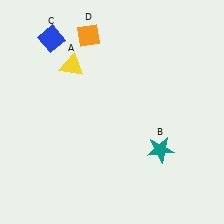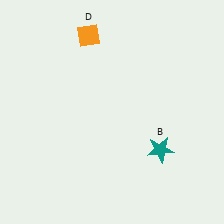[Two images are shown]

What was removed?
The blue diamond (C), the yellow triangle (A) were removed in Image 2.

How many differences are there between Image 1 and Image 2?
There are 2 differences between the two images.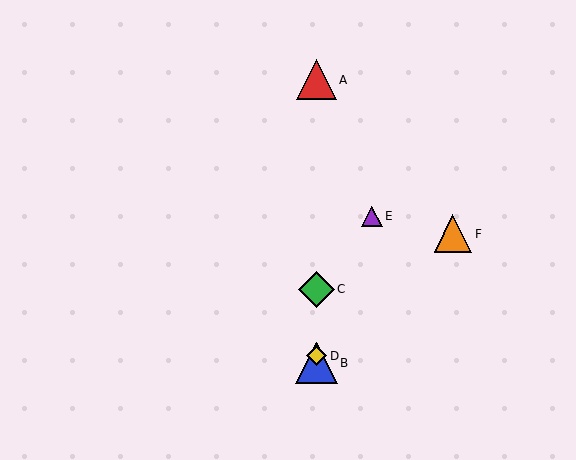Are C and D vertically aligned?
Yes, both are at x≈316.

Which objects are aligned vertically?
Objects A, B, C, D are aligned vertically.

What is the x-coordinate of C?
Object C is at x≈316.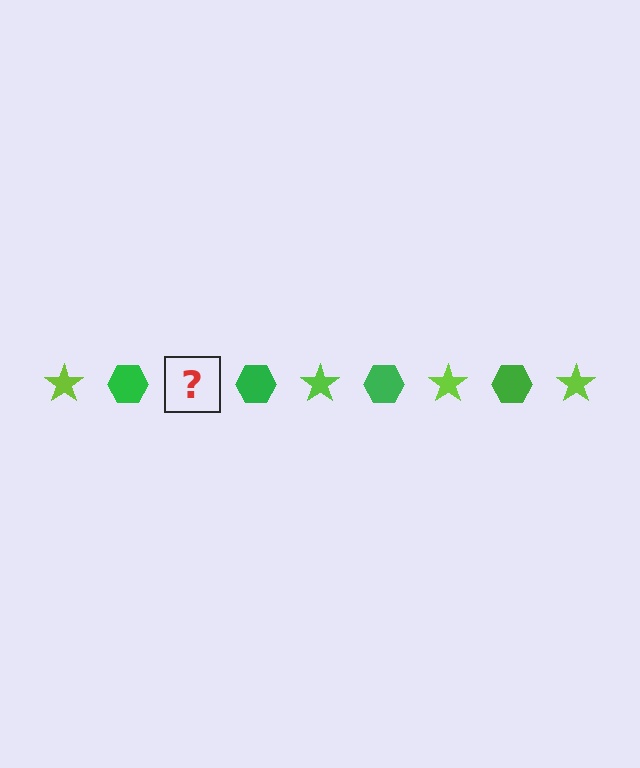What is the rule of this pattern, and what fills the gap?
The rule is that the pattern alternates between lime star and green hexagon. The gap should be filled with a lime star.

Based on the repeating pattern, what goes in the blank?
The blank should be a lime star.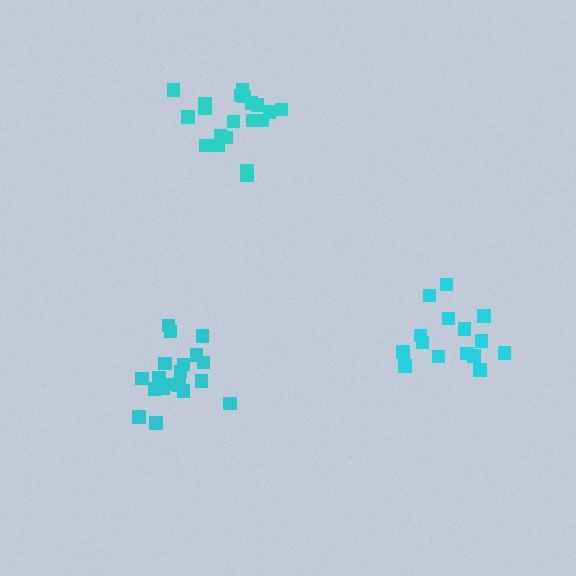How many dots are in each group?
Group 1: 20 dots, Group 2: 15 dots, Group 3: 20 dots (55 total).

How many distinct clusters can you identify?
There are 3 distinct clusters.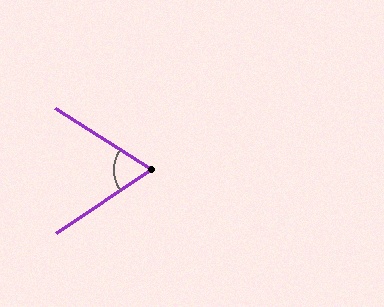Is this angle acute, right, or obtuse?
It is acute.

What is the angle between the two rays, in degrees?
Approximately 67 degrees.